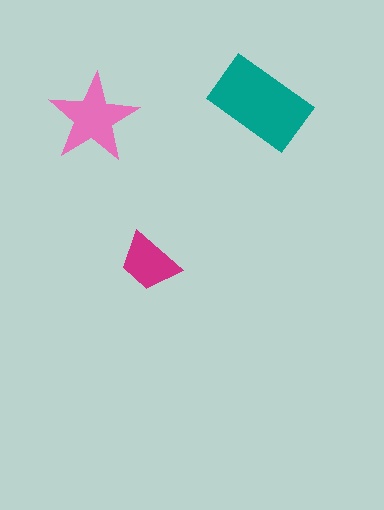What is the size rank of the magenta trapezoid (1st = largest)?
3rd.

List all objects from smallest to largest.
The magenta trapezoid, the pink star, the teal rectangle.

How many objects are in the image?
There are 3 objects in the image.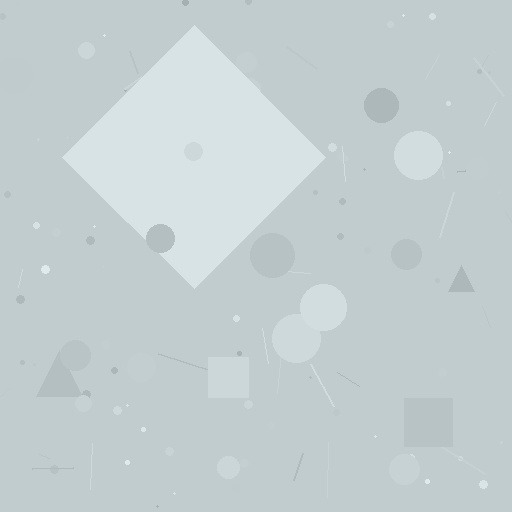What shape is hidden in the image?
A diamond is hidden in the image.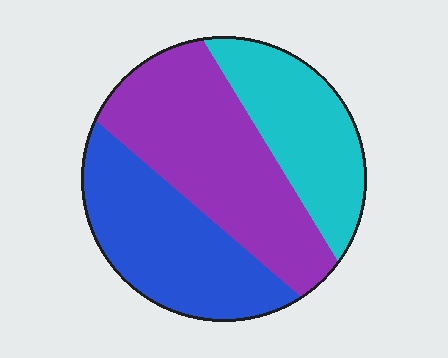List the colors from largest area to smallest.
From largest to smallest: purple, blue, cyan.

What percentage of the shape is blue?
Blue takes up between a quarter and a half of the shape.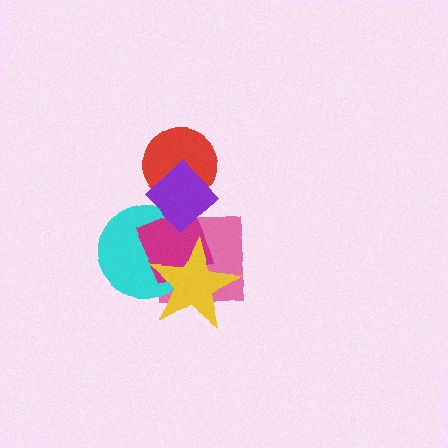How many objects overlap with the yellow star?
3 objects overlap with the yellow star.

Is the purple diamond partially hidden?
No, no other shape covers it.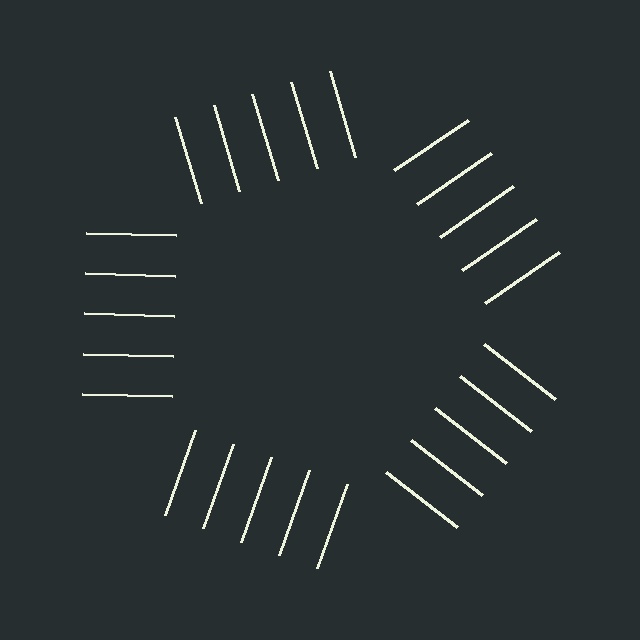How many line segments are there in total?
25 — 5 along each of the 5 edges.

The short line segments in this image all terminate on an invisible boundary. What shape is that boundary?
An illusory pentagon — the line segments terminate on its edges but no continuous stroke is drawn.